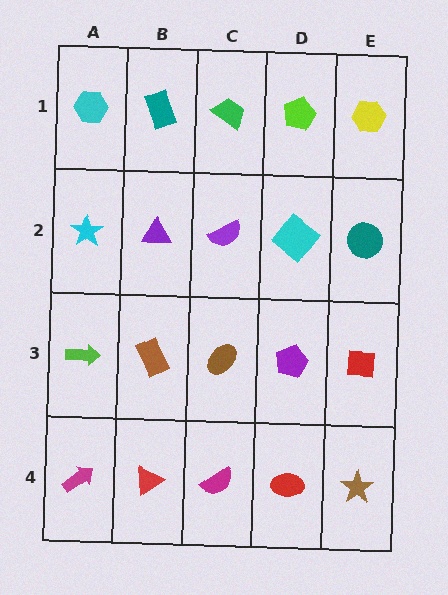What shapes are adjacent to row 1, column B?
A purple triangle (row 2, column B), a cyan hexagon (row 1, column A), a green trapezoid (row 1, column C).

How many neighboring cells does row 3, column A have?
3.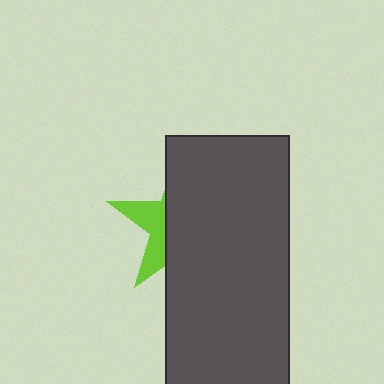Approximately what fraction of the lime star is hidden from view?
Roughly 69% of the lime star is hidden behind the dark gray rectangle.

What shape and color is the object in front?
The object in front is a dark gray rectangle.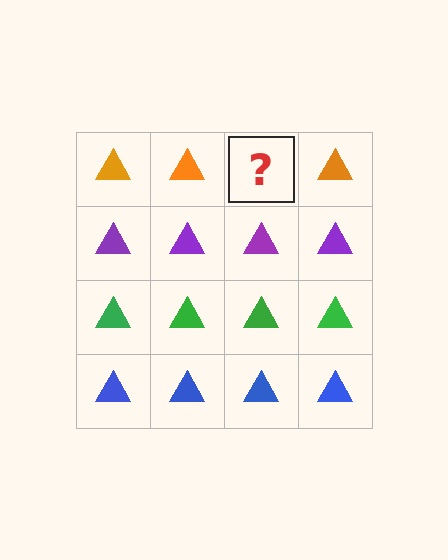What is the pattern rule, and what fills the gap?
The rule is that each row has a consistent color. The gap should be filled with an orange triangle.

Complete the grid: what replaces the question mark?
The question mark should be replaced with an orange triangle.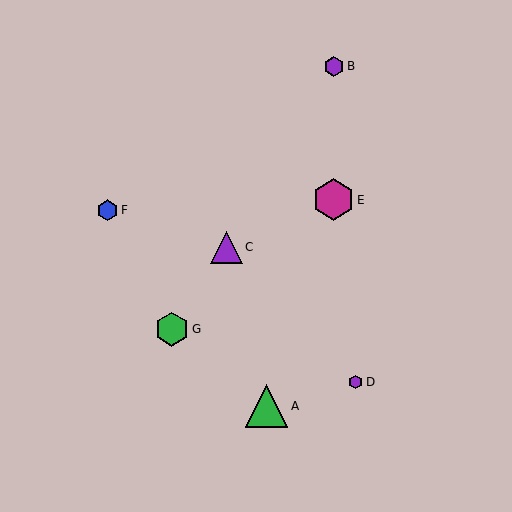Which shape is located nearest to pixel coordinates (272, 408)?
The green triangle (labeled A) at (267, 406) is nearest to that location.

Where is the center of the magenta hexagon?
The center of the magenta hexagon is at (333, 200).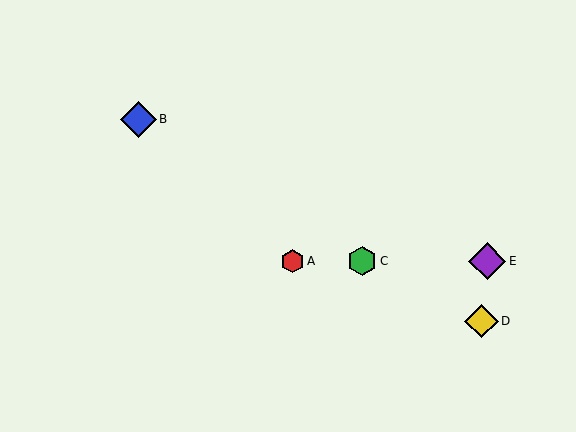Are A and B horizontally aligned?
No, A is at y≈261 and B is at y≈119.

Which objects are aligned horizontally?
Objects A, C, E are aligned horizontally.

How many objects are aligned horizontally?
3 objects (A, C, E) are aligned horizontally.